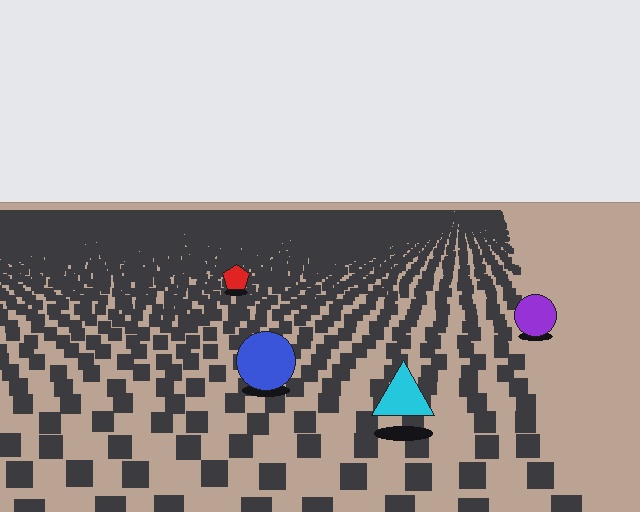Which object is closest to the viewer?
The cyan triangle is closest. The texture marks near it are larger and more spread out.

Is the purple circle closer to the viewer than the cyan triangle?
No. The cyan triangle is closer — you can tell from the texture gradient: the ground texture is coarser near it.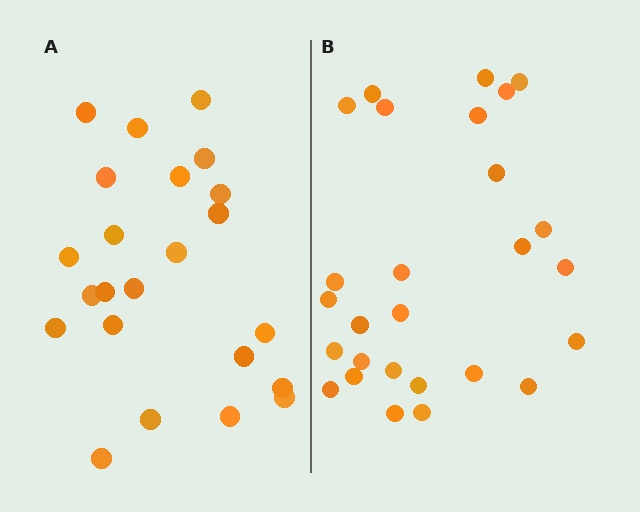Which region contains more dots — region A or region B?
Region B (the right region) has more dots.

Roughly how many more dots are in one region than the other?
Region B has about 4 more dots than region A.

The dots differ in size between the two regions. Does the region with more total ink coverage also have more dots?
No. Region A has more total ink coverage because its dots are larger, but region B actually contains more individual dots. Total area can be misleading — the number of items is what matters here.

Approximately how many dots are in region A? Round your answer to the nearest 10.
About 20 dots. (The exact count is 23, which rounds to 20.)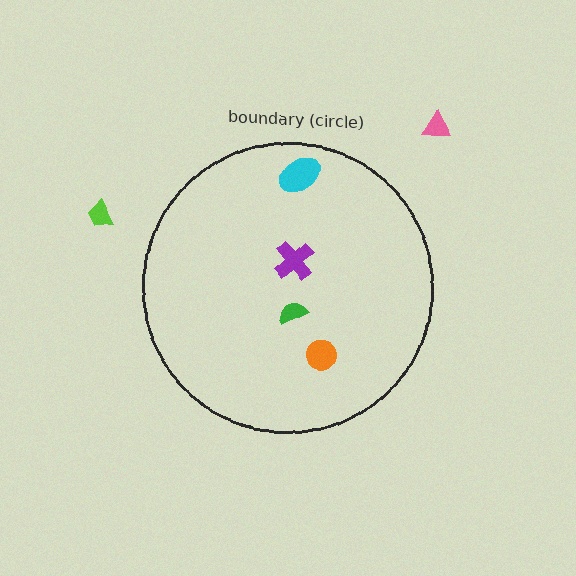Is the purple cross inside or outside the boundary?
Inside.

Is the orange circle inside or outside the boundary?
Inside.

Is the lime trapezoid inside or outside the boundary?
Outside.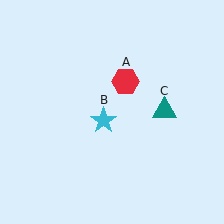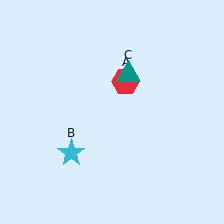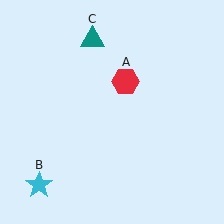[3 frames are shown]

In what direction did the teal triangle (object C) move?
The teal triangle (object C) moved up and to the left.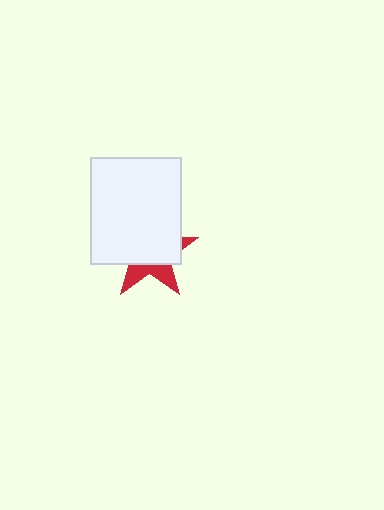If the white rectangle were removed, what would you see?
You would see the complete red star.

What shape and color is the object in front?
The object in front is a white rectangle.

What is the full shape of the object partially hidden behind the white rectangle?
The partially hidden object is a red star.